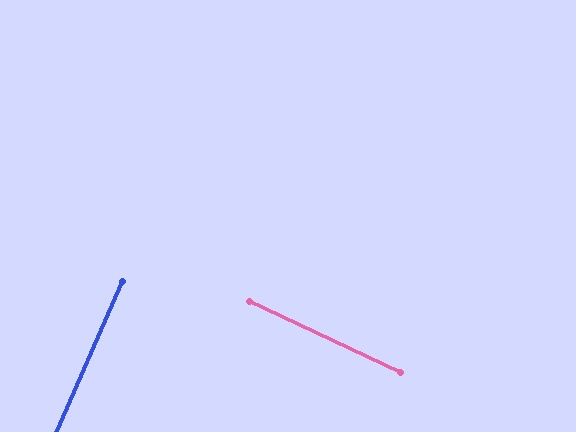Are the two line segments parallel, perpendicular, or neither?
Perpendicular — they meet at approximately 88°.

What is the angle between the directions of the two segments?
Approximately 88 degrees.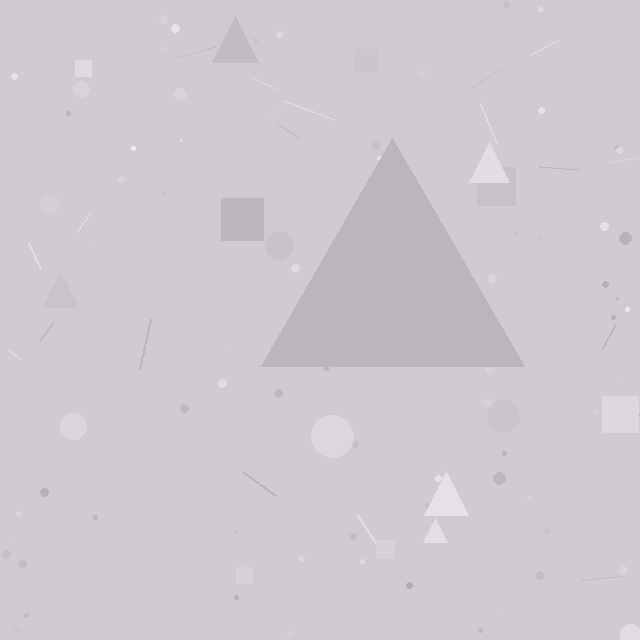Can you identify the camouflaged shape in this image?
The camouflaged shape is a triangle.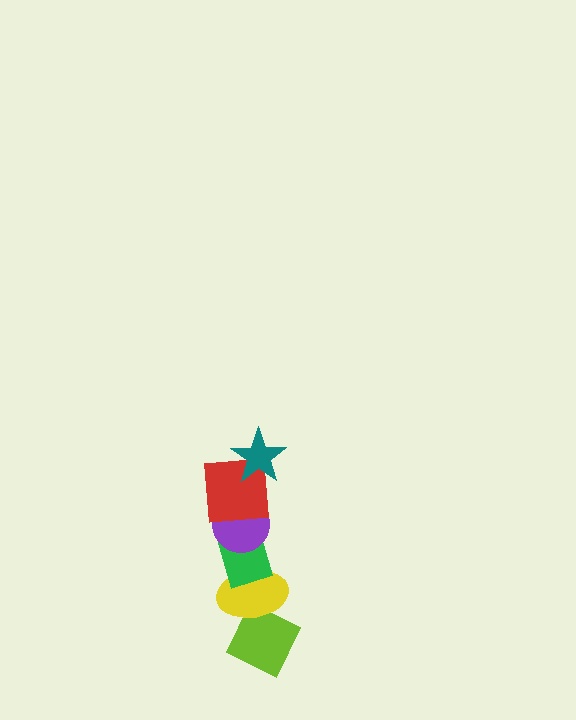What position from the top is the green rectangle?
The green rectangle is 4th from the top.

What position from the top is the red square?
The red square is 2nd from the top.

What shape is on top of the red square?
The teal star is on top of the red square.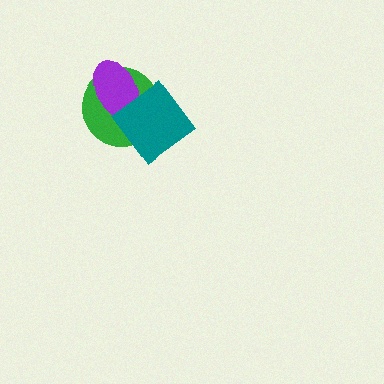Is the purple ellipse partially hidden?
Yes, it is partially covered by another shape.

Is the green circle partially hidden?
Yes, it is partially covered by another shape.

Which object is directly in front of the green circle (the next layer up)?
The purple ellipse is directly in front of the green circle.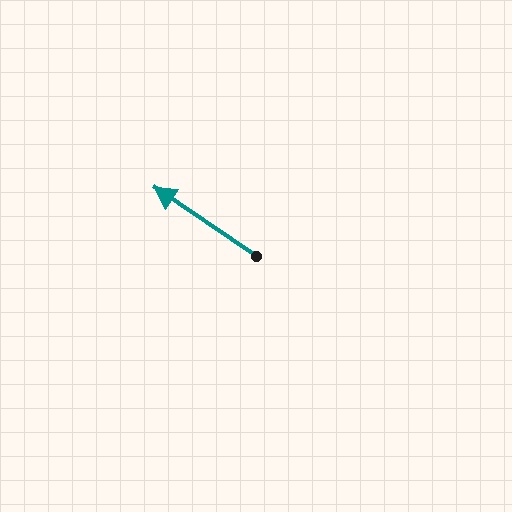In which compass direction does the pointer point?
Northwest.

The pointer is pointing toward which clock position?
Roughly 10 o'clock.